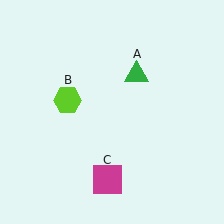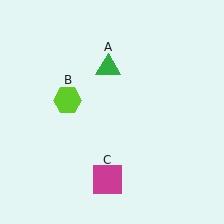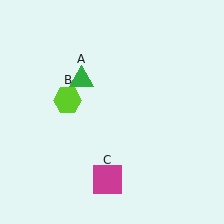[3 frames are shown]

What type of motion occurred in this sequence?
The green triangle (object A) rotated counterclockwise around the center of the scene.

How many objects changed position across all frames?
1 object changed position: green triangle (object A).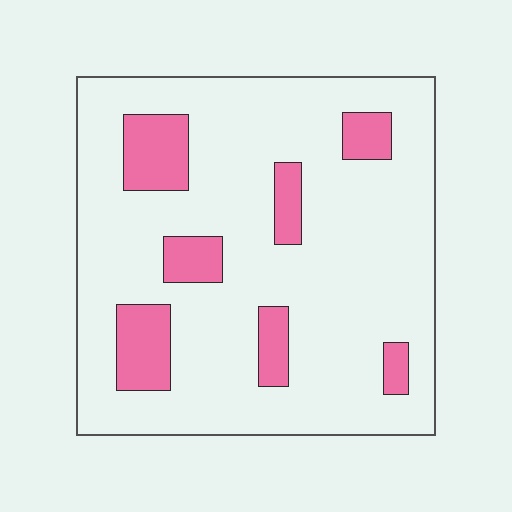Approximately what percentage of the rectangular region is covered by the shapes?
Approximately 15%.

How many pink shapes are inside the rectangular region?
7.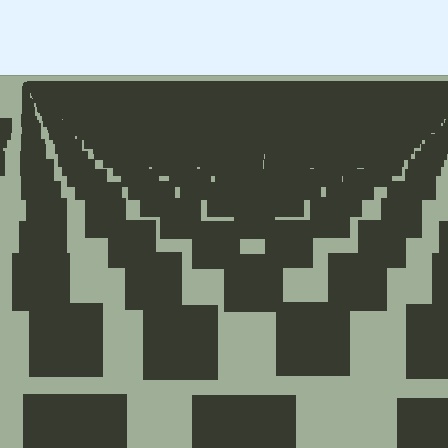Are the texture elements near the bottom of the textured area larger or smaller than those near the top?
Larger. Near the bottom, elements are closer to the viewer and appear at a bigger on-screen size.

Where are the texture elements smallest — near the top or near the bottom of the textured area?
Near the top.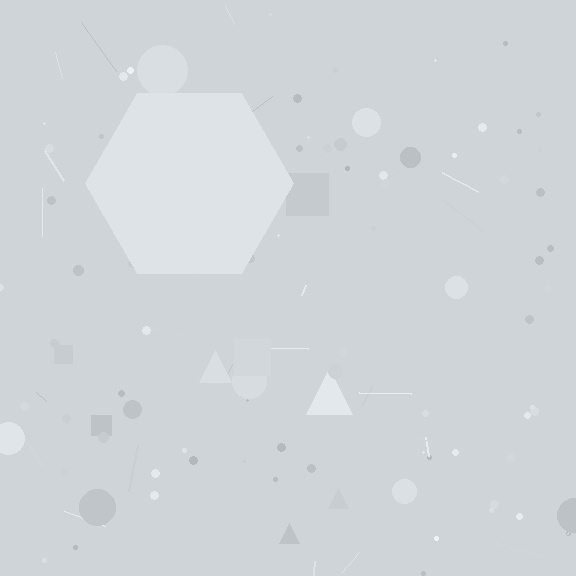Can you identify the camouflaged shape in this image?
The camouflaged shape is a hexagon.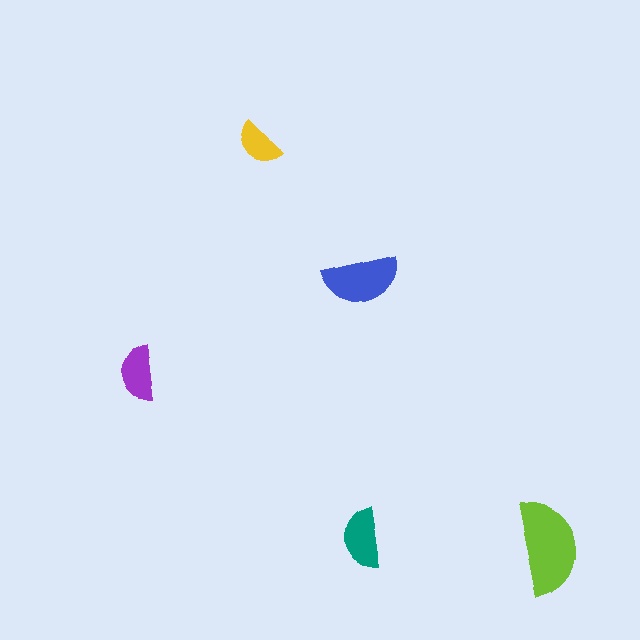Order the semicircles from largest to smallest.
the lime one, the blue one, the teal one, the purple one, the yellow one.